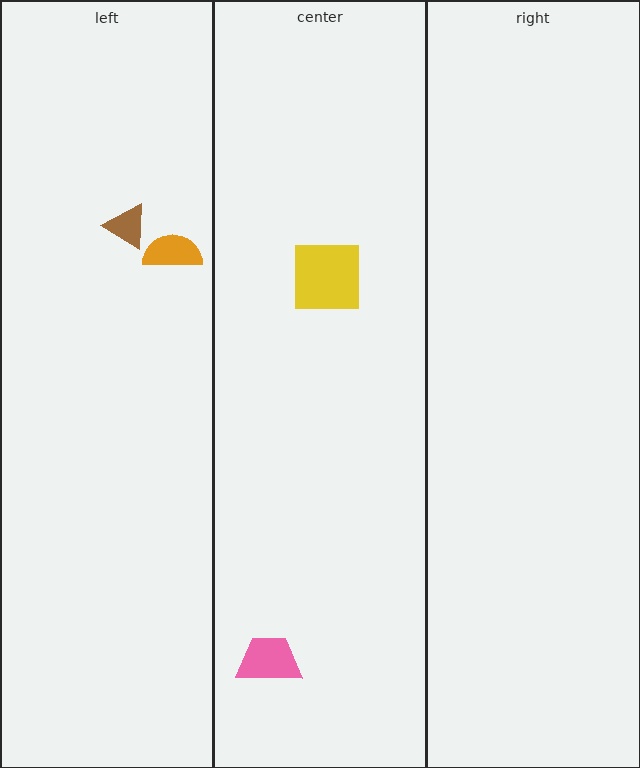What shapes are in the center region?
The pink trapezoid, the yellow square.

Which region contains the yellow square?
The center region.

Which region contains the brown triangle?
The left region.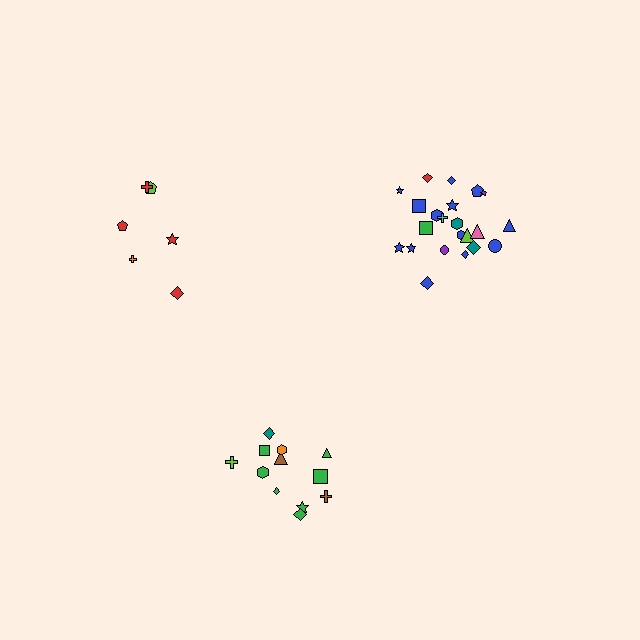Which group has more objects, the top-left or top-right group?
The top-right group.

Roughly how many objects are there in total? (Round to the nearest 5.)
Roughly 40 objects in total.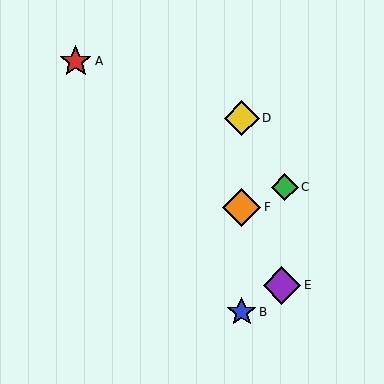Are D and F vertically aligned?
Yes, both are at x≈242.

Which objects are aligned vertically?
Objects B, D, F are aligned vertically.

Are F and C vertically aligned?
No, F is at x≈242 and C is at x≈285.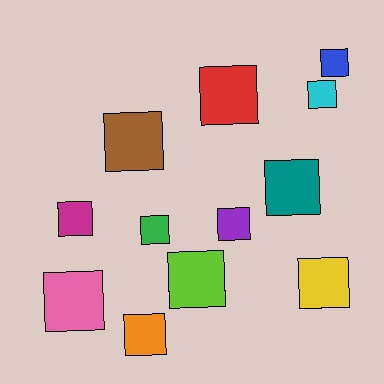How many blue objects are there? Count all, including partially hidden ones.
There is 1 blue object.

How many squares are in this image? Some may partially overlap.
There are 12 squares.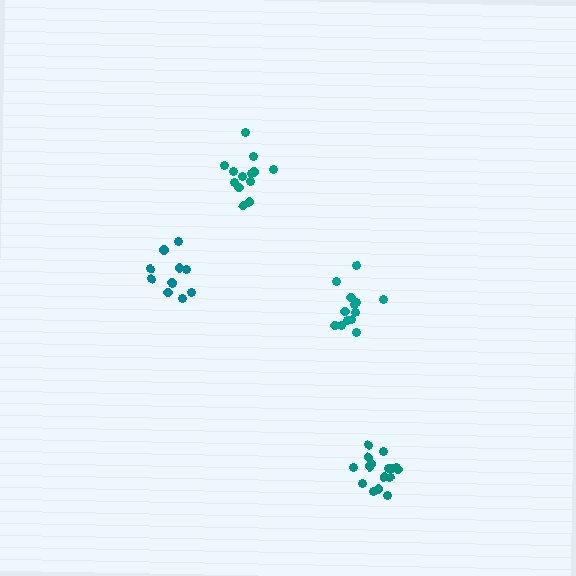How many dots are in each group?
Group 1: 11 dots, Group 2: 13 dots, Group 3: 13 dots, Group 4: 16 dots (53 total).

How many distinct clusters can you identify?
There are 4 distinct clusters.